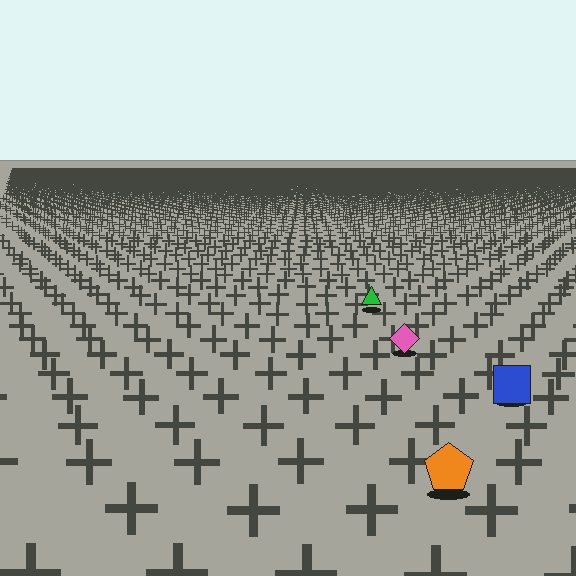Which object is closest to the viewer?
The orange pentagon is closest. The texture marks near it are larger and more spread out.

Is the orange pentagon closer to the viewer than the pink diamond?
Yes. The orange pentagon is closer — you can tell from the texture gradient: the ground texture is coarser near it.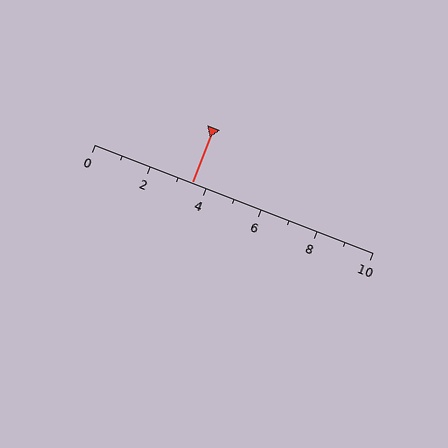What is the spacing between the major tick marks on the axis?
The major ticks are spaced 2 apart.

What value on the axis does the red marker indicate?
The marker indicates approximately 3.5.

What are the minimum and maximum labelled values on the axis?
The axis runs from 0 to 10.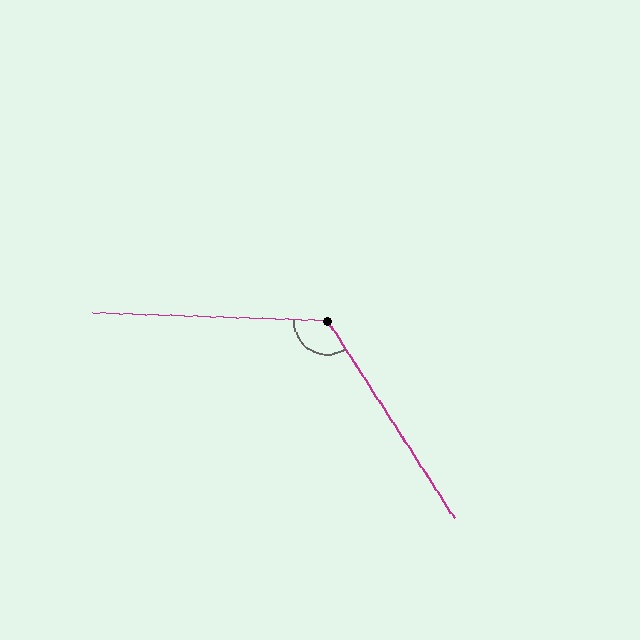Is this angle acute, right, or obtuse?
It is obtuse.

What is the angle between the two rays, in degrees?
Approximately 125 degrees.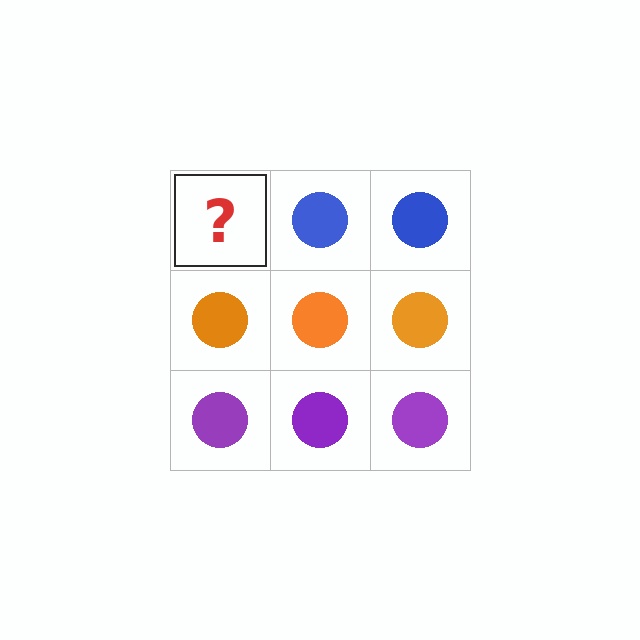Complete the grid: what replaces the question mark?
The question mark should be replaced with a blue circle.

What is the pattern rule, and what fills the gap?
The rule is that each row has a consistent color. The gap should be filled with a blue circle.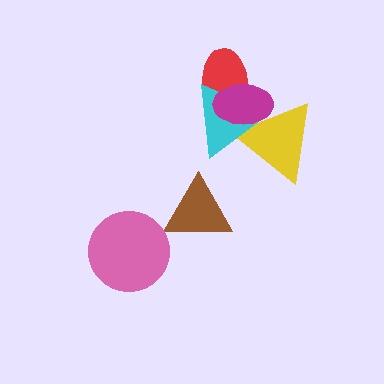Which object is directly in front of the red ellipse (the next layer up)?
The cyan triangle is directly in front of the red ellipse.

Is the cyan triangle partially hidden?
Yes, it is partially covered by another shape.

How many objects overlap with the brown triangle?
0 objects overlap with the brown triangle.